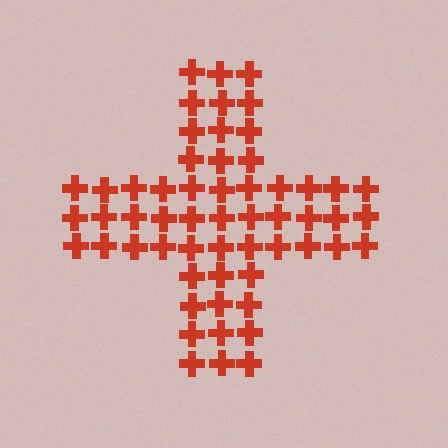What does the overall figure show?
The overall figure shows a cross.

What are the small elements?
The small elements are crosses.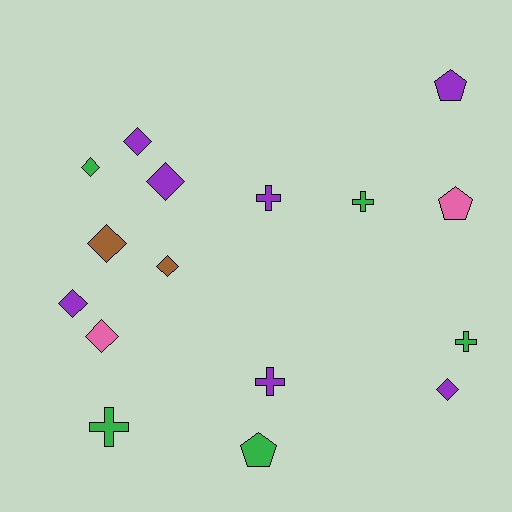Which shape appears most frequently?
Diamond, with 8 objects.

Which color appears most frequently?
Purple, with 7 objects.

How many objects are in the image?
There are 16 objects.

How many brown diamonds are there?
There are 2 brown diamonds.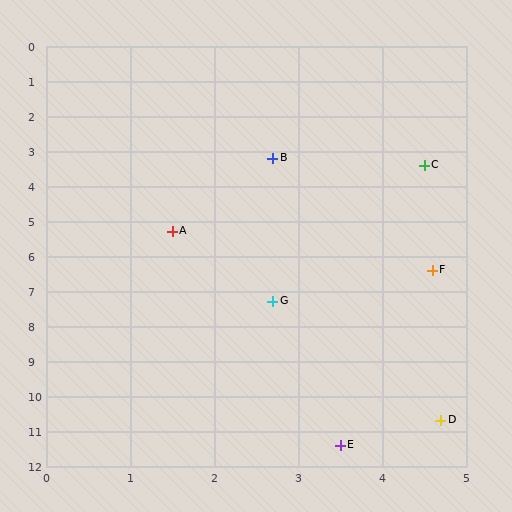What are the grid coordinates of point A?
Point A is at approximately (1.5, 5.3).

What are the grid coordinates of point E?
Point E is at approximately (3.5, 11.4).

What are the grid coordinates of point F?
Point F is at approximately (4.6, 6.4).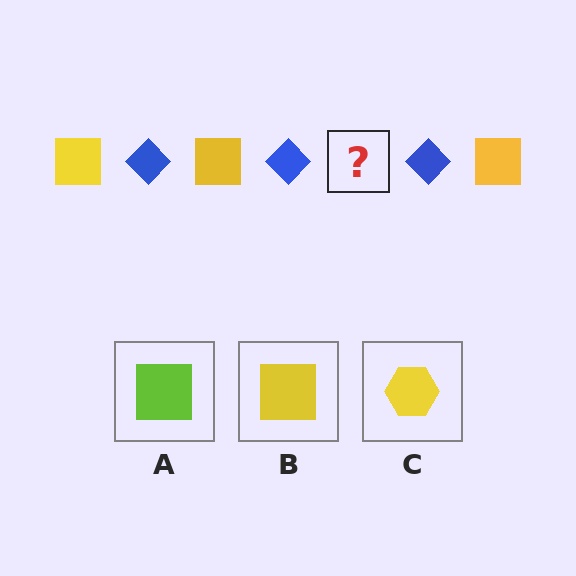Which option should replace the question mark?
Option B.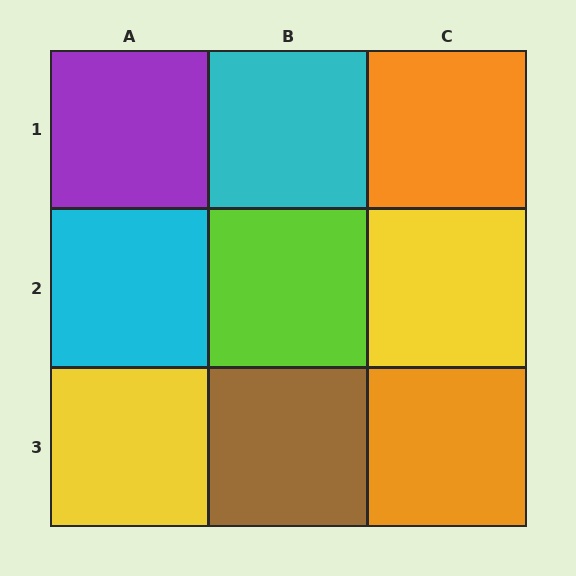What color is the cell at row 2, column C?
Yellow.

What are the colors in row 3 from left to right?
Yellow, brown, orange.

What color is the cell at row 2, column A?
Cyan.